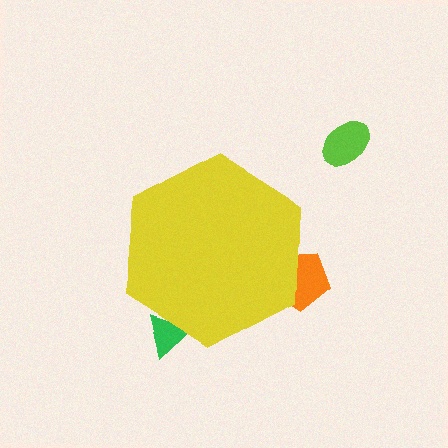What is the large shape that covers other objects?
A yellow hexagon.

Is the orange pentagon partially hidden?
Yes, the orange pentagon is partially hidden behind the yellow hexagon.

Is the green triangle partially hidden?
Yes, the green triangle is partially hidden behind the yellow hexagon.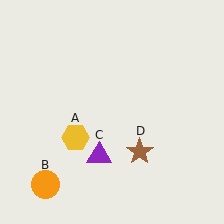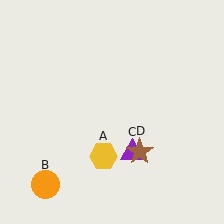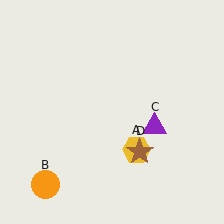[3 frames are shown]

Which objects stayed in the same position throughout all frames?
Orange circle (object B) and brown star (object D) remained stationary.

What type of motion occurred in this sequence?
The yellow hexagon (object A), purple triangle (object C) rotated counterclockwise around the center of the scene.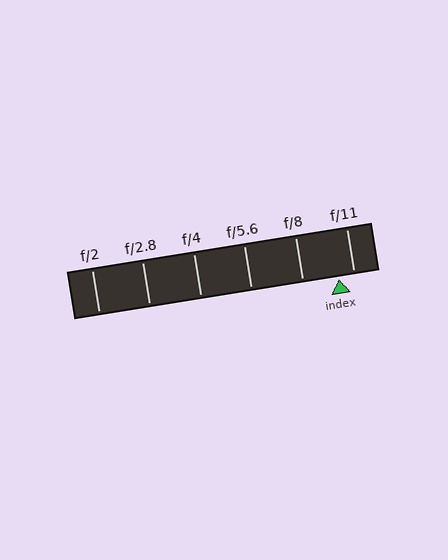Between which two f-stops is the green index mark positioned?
The index mark is between f/8 and f/11.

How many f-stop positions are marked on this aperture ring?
There are 6 f-stop positions marked.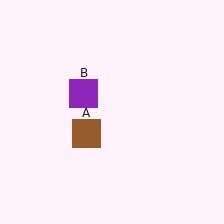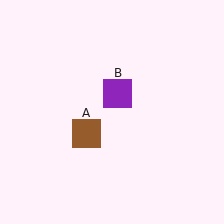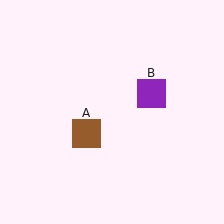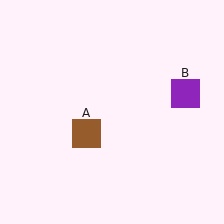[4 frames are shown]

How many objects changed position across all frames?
1 object changed position: purple square (object B).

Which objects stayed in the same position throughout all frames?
Brown square (object A) remained stationary.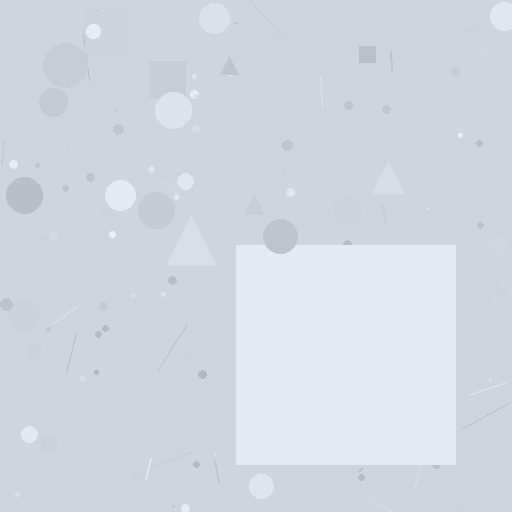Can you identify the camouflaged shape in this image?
The camouflaged shape is a square.